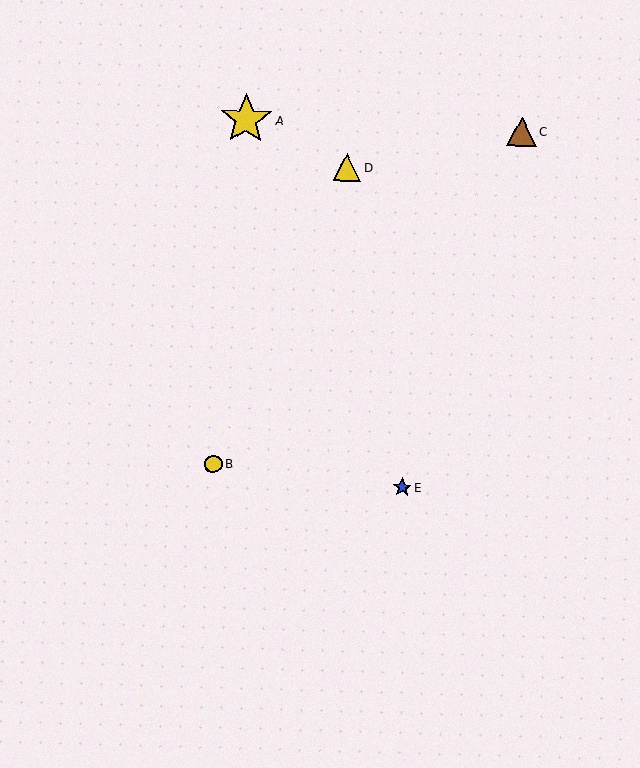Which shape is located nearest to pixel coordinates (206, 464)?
The yellow circle (labeled B) at (213, 464) is nearest to that location.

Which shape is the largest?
The yellow star (labeled A) is the largest.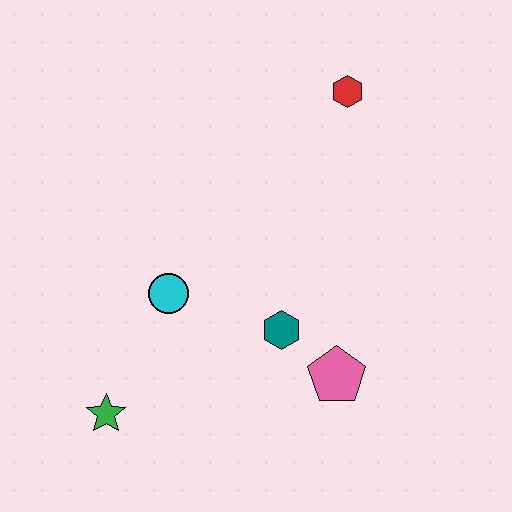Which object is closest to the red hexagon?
The teal hexagon is closest to the red hexagon.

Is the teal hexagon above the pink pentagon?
Yes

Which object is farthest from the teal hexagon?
The red hexagon is farthest from the teal hexagon.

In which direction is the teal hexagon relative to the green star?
The teal hexagon is to the right of the green star.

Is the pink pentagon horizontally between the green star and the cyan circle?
No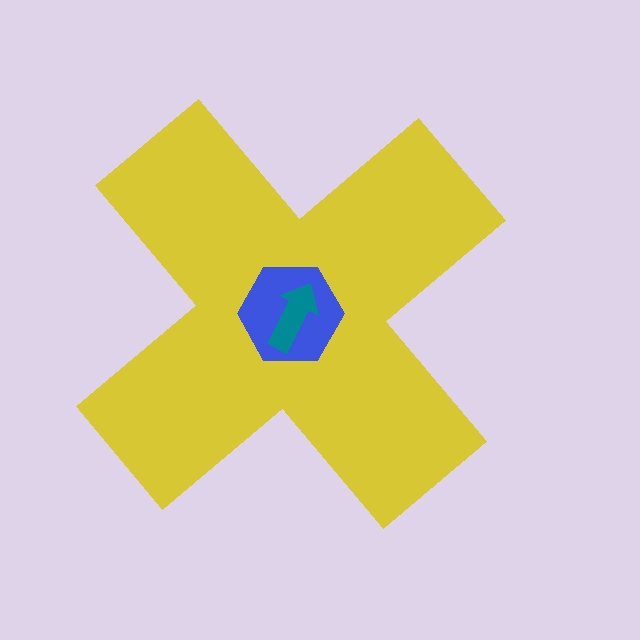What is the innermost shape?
The teal arrow.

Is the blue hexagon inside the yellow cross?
Yes.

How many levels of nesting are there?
3.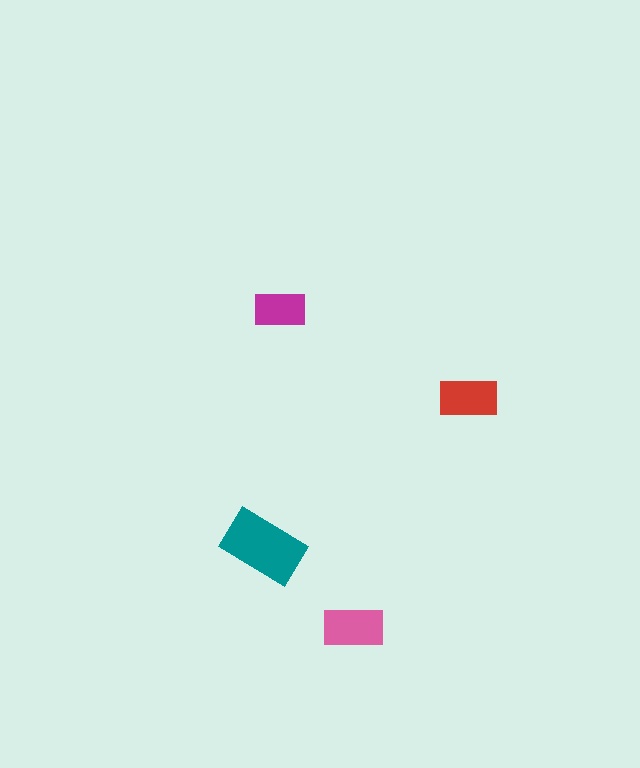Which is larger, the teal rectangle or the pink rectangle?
The teal one.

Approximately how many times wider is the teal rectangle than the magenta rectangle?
About 1.5 times wider.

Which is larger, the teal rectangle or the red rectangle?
The teal one.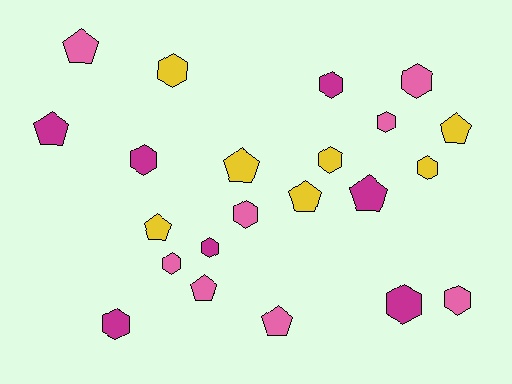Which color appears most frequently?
Pink, with 8 objects.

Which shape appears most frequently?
Hexagon, with 13 objects.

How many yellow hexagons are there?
There are 3 yellow hexagons.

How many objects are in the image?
There are 22 objects.